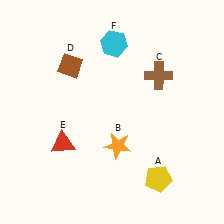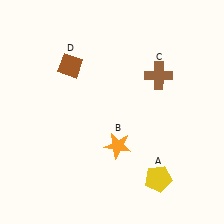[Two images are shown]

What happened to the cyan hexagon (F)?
The cyan hexagon (F) was removed in Image 2. It was in the top-right area of Image 1.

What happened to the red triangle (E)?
The red triangle (E) was removed in Image 2. It was in the bottom-left area of Image 1.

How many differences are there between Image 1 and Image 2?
There are 2 differences between the two images.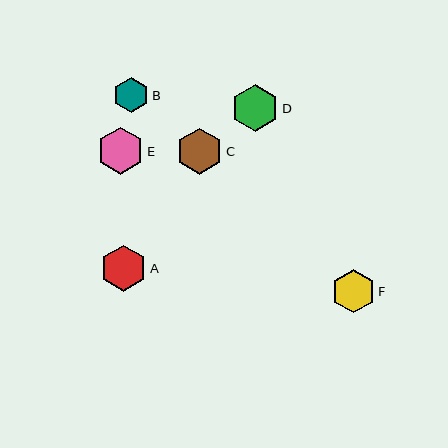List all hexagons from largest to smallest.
From largest to smallest: D, E, A, C, F, B.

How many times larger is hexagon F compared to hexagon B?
Hexagon F is approximately 1.2 times the size of hexagon B.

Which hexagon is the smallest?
Hexagon B is the smallest with a size of approximately 35 pixels.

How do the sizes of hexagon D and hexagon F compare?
Hexagon D and hexagon F are approximately the same size.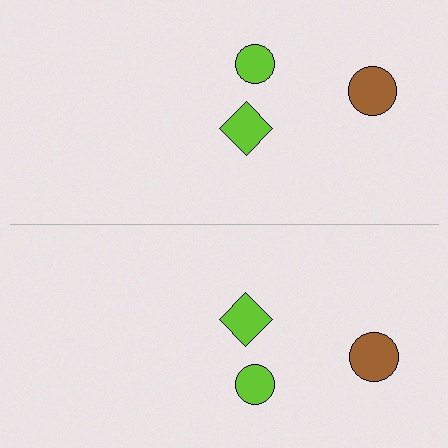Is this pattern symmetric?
Yes, this pattern has bilateral (reflection) symmetry.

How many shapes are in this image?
There are 6 shapes in this image.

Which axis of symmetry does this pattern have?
The pattern has a horizontal axis of symmetry running through the center of the image.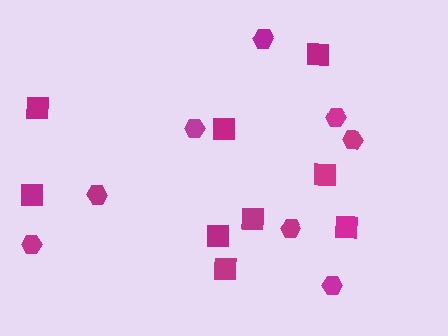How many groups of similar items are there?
There are 2 groups: one group of hexagons (8) and one group of squares (9).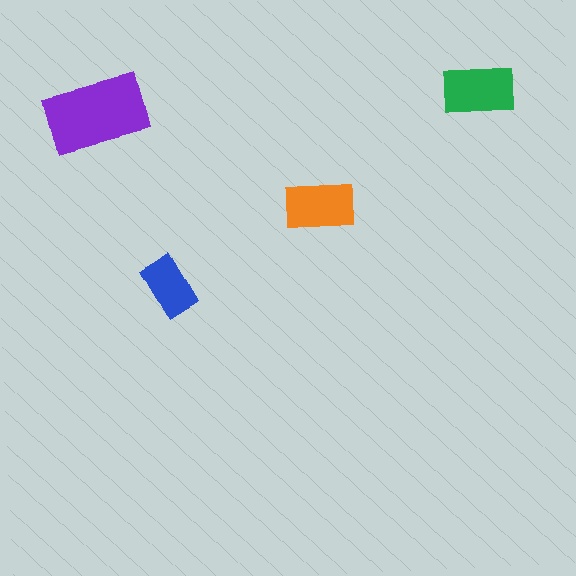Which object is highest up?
The green rectangle is topmost.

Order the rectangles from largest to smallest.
the purple one, the green one, the orange one, the blue one.